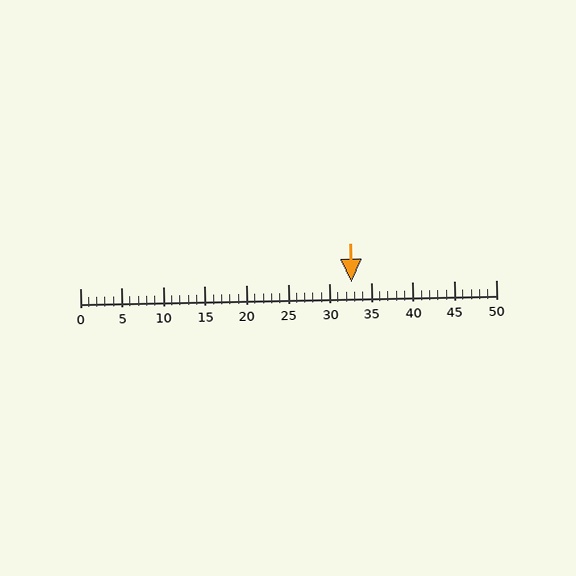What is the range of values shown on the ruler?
The ruler shows values from 0 to 50.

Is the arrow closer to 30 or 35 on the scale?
The arrow is closer to 35.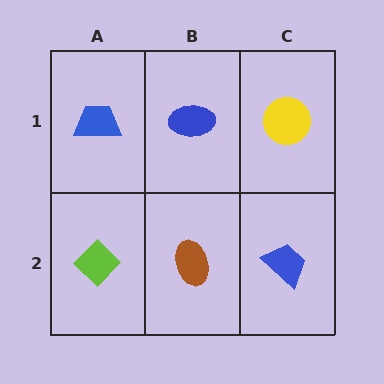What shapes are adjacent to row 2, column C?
A yellow circle (row 1, column C), a brown ellipse (row 2, column B).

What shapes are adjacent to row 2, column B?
A blue ellipse (row 1, column B), a lime diamond (row 2, column A), a blue trapezoid (row 2, column C).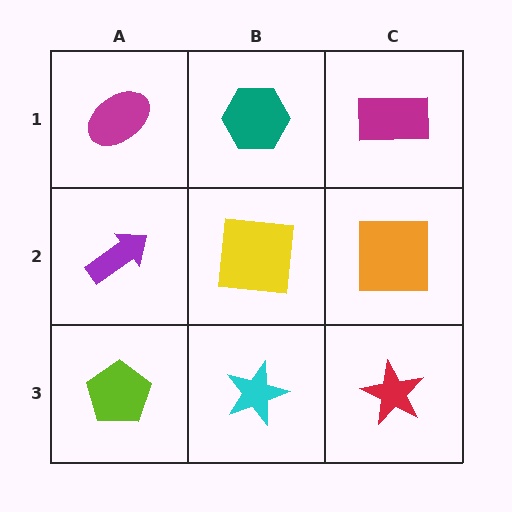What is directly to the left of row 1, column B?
A magenta ellipse.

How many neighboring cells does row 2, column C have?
3.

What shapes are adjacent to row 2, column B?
A teal hexagon (row 1, column B), a cyan star (row 3, column B), a purple arrow (row 2, column A), an orange square (row 2, column C).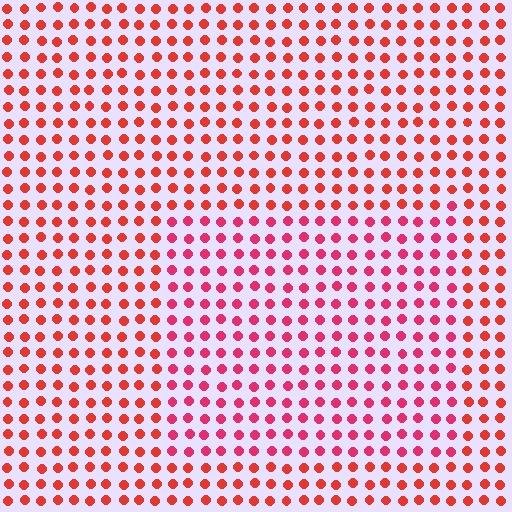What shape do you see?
I see a rectangle.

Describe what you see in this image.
The image is filled with small red elements in a uniform arrangement. A rectangle-shaped region is visible where the elements are tinted to a slightly different hue, forming a subtle color boundary.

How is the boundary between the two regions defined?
The boundary is defined purely by a slight shift in hue (about 24 degrees). Spacing, size, and orientation are identical on both sides.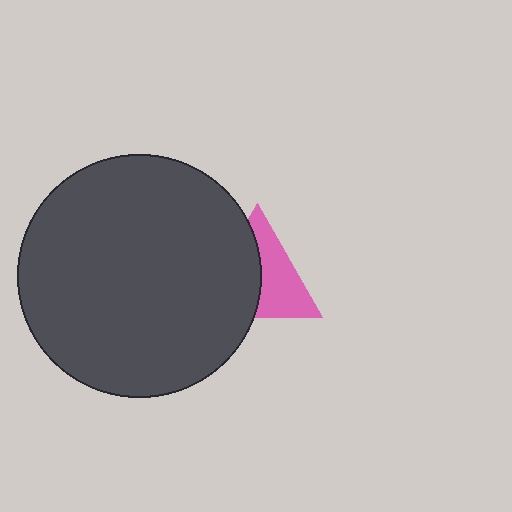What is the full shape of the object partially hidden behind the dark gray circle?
The partially hidden object is a pink triangle.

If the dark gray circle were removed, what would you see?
You would see the complete pink triangle.